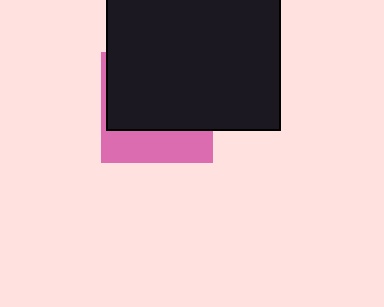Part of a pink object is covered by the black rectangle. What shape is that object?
It is a square.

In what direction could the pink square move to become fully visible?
The pink square could move down. That would shift it out from behind the black rectangle entirely.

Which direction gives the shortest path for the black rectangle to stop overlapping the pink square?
Moving up gives the shortest separation.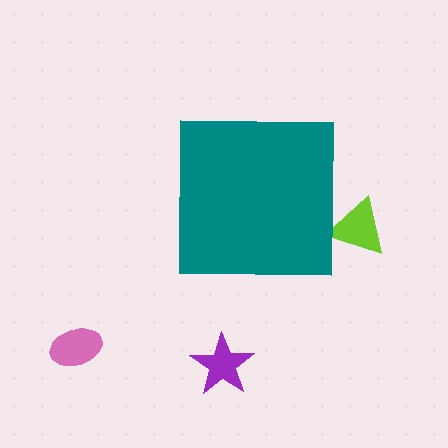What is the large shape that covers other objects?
A teal square.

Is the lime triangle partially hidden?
Yes, the lime triangle is partially hidden behind the teal square.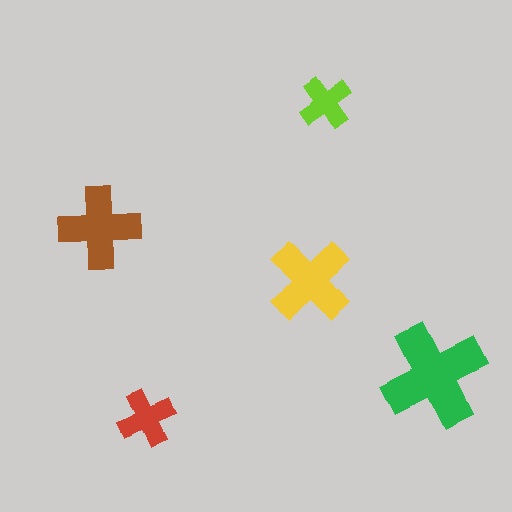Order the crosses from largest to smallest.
the green one, the yellow one, the brown one, the red one, the lime one.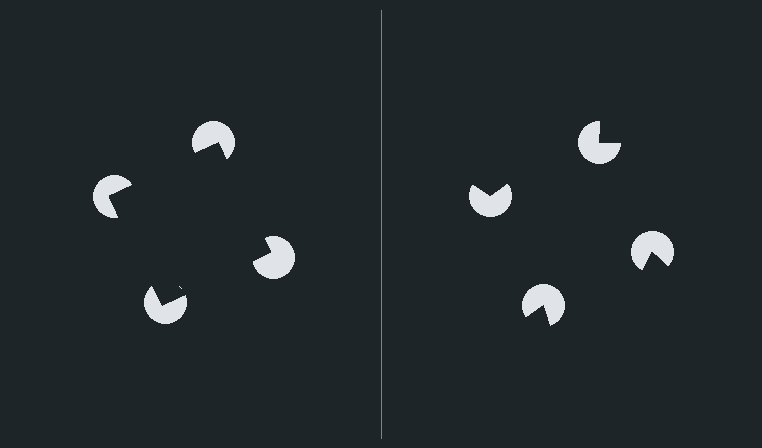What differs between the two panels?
The pac-man discs are positioned identically on both sides; only the wedge orientations differ. On the left they align to a square; on the right they are misaligned.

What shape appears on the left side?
An illusory square.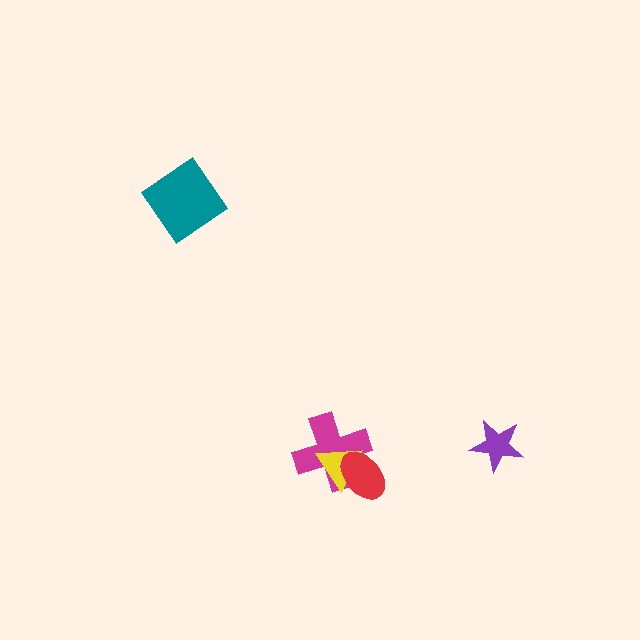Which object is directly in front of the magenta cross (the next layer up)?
The yellow triangle is directly in front of the magenta cross.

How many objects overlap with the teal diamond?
0 objects overlap with the teal diamond.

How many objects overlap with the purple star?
0 objects overlap with the purple star.